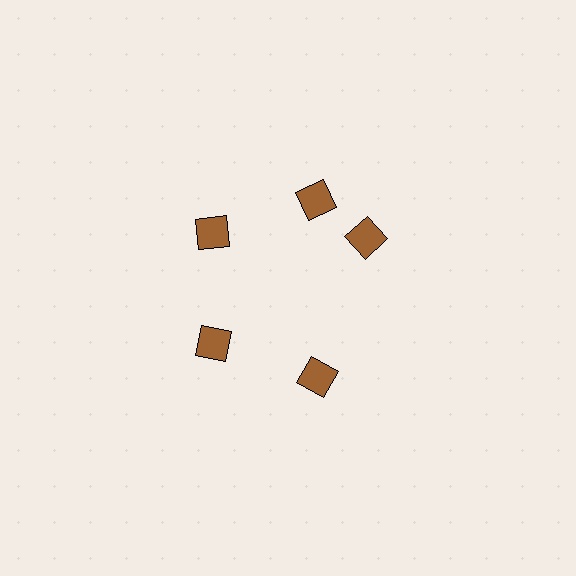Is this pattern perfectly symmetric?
No. The 5 brown diamonds are arranged in a ring, but one element near the 3 o'clock position is rotated out of alignment along the ring, breaking the 5-fold rotational symmetry.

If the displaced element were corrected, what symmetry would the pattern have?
It would have 5-fold rotational symmetry — the pattern would map onto itself every 72 degrees.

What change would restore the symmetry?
The symmetry would be restored by rotating it back into even spacing with its neighbors so that all 5 diamonds sit at equal angles and equal distance from the center.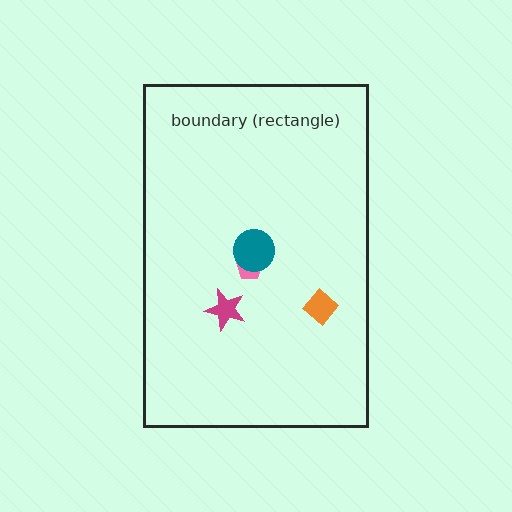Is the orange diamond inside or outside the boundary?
Inside.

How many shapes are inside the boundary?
4 inside, 0 outside.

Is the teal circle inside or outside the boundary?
Inside.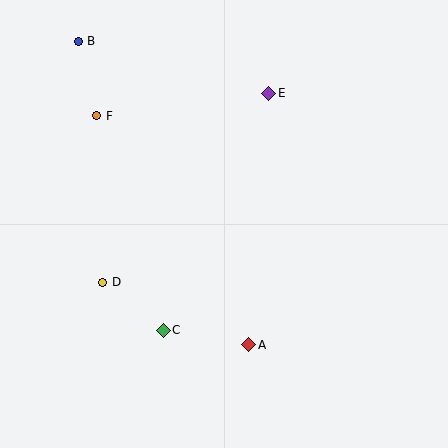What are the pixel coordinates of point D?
Point D is at (103, 282).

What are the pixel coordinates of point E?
Point E is at (269, 93).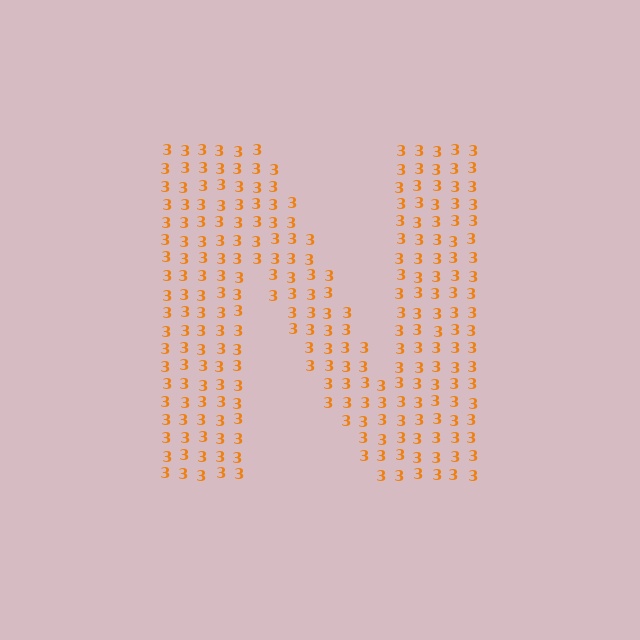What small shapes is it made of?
It is made of small digit 3's.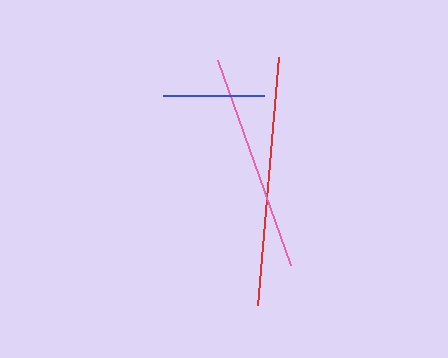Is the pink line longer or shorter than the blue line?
The pink line is longer than the blue line.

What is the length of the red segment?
The red segment is approximately 248 pixels long.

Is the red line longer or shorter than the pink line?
The red line is longer than the pink line.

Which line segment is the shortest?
The blue line is the shortest at approximately 101 pixels.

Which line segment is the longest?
The red line is the longest at approximately 248 pixels.